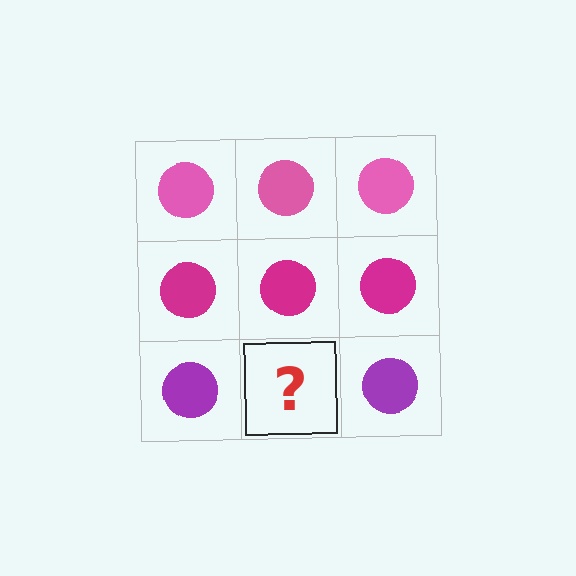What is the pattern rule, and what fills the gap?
The rule is that each row has a consistent color. The gap should be filled with a purple circle.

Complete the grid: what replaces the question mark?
The question mark should be replaced with a purple circle.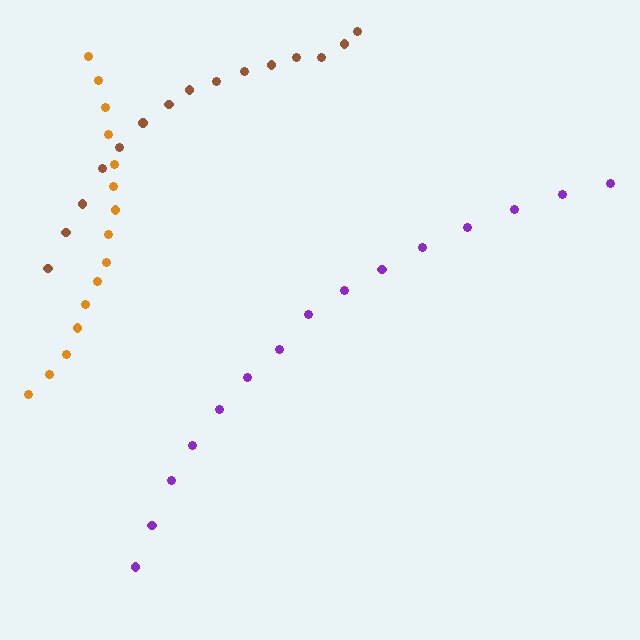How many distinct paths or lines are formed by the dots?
There are 3 distinct paths.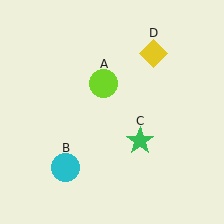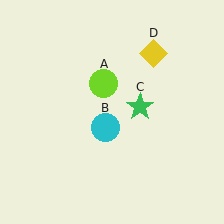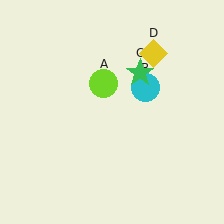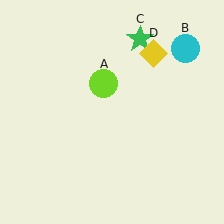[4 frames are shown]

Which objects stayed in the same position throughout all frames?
Lime circle (object A) and yellow diamond (object D) remained stationary.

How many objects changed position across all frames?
2 objects changed position: cyan circle (object B), green star (object C).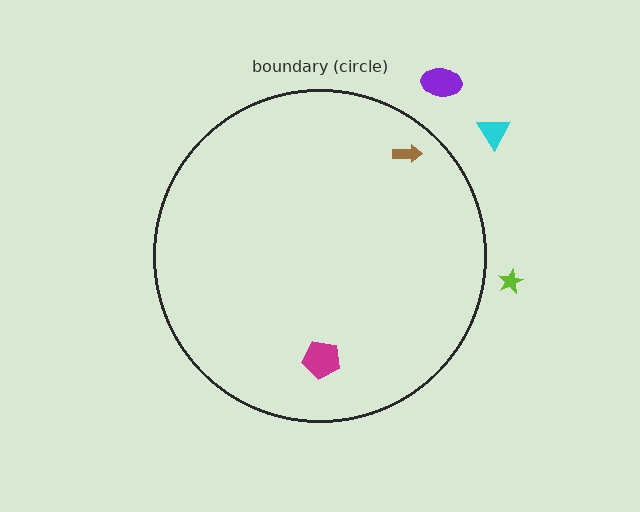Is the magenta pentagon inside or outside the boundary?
Inside.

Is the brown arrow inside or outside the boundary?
Inside.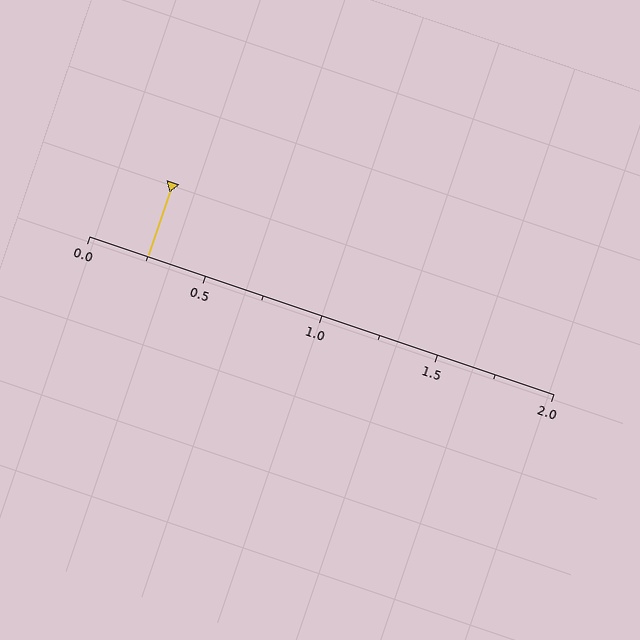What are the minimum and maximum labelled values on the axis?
The axis runs from 0.0 to 2.0.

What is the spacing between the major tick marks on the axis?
The major ticks are spaced 0.5 apart.